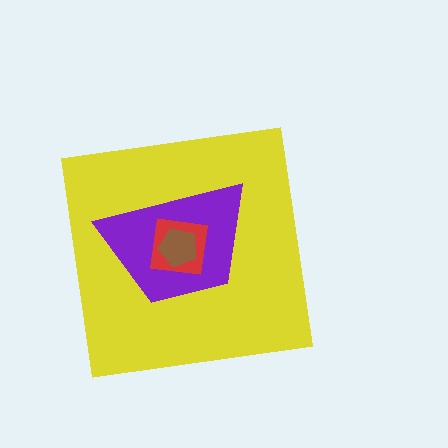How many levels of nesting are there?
4.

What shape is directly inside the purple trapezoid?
The red square.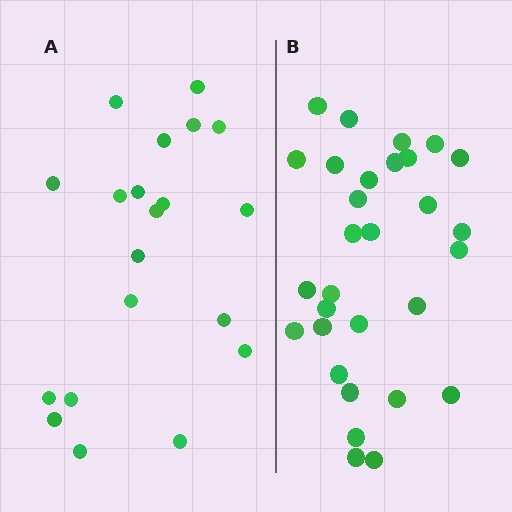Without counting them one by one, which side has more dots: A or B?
Region B (the right region) has more dots.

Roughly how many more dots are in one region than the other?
Region B has roughly 10 or so more dots than region A.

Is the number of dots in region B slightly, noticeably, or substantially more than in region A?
Region B has substantially more. The ratio is roughly 1.5 to 1.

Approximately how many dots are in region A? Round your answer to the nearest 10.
About 20 dots.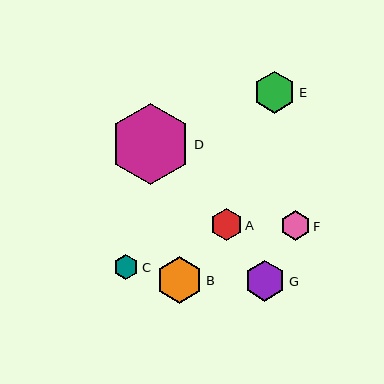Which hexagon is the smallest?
Hexagon C is the smallest with a size of approximately 25 pixels.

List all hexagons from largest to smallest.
From largest to smallest: D, B, E, G, A, F, C.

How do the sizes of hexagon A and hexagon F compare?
Hexagon A and hexagon F are approximately the same size.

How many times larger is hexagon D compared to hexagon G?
Hexagon D is approximately 2.0 times the size of hexagon G.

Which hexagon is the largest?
Hexagon D is the largest with a size of approximately 82 pixels.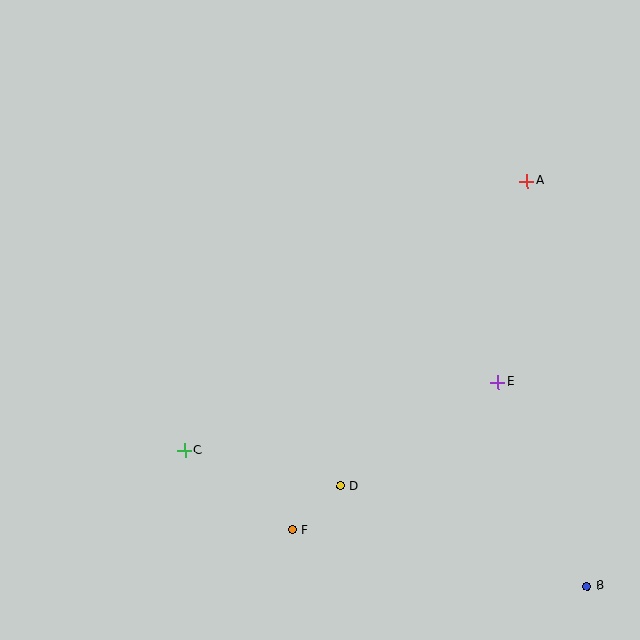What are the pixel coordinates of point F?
Point F is at (292, 530).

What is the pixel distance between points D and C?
The distance between D and C is 159 pixels.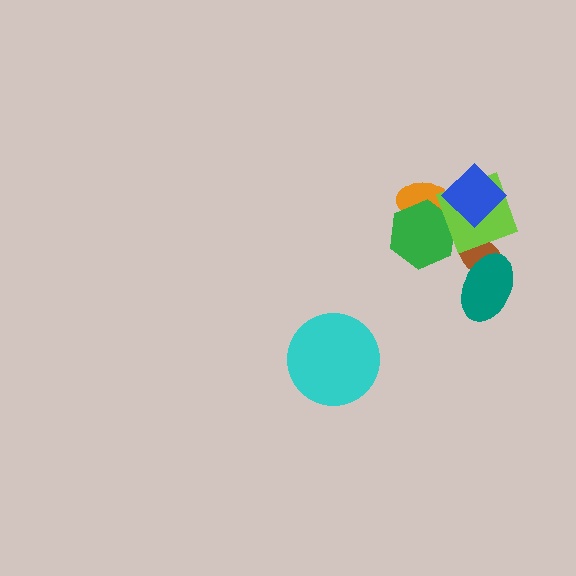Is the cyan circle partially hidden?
No, no other shape covers it.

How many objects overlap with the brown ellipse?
2 objects overlap with the brown ellipse.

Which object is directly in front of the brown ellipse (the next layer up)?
The lime diamond is directly in front of the brown ellipse.